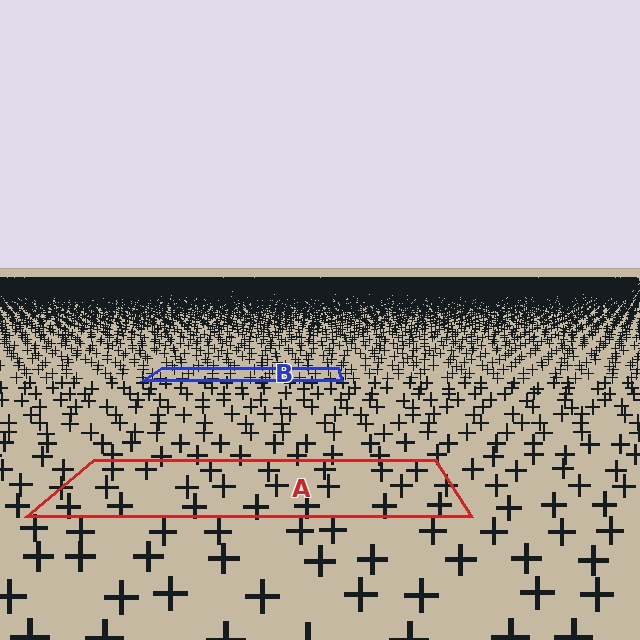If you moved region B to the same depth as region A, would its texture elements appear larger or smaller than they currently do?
They would appear larger. At a closer depth, the same texture elements are projected at a bigger on-screen size.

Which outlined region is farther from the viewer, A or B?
Region B is farther from the viewer — the texture elements inside it appear smaller and more densely packed.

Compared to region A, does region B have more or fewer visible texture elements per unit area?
Region B has more texture elements per unit area — they are packed more densely because it is farther away.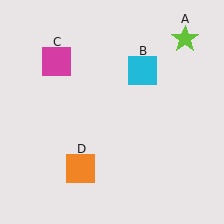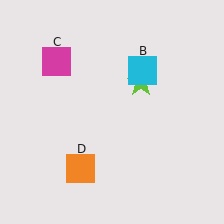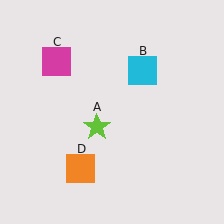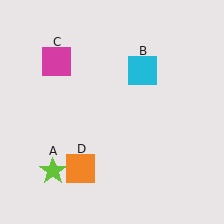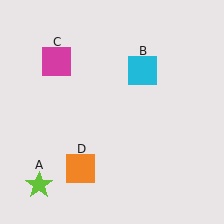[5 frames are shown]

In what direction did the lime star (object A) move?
The lime star (object A) moved down and to the left.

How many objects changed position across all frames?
1 object changed position: lime star (object A).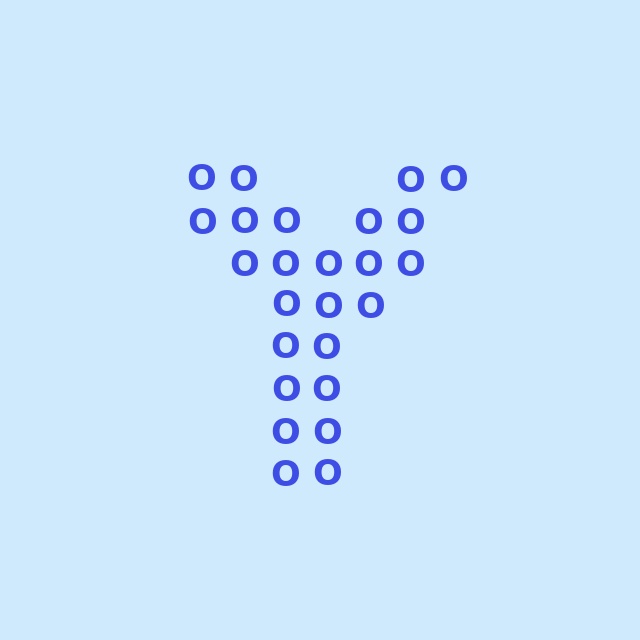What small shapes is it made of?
It is made of small letter O's.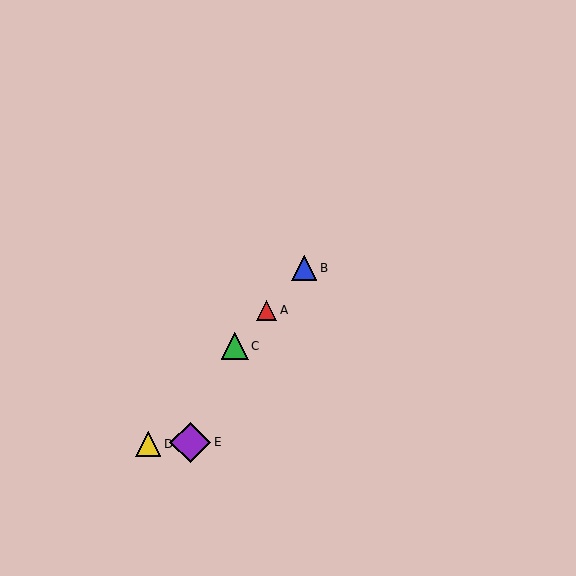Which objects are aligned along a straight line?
Objects A, B, C, D are aligned along a straight line.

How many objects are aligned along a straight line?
4 objects (A, B, C, D) are aligned along a straight line.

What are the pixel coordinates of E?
Object E is at (190, 442).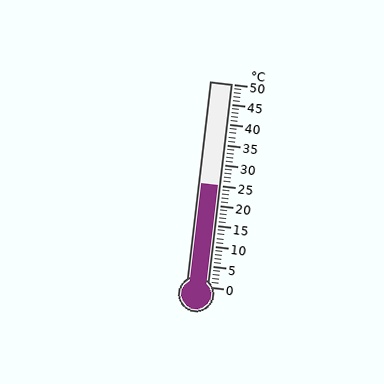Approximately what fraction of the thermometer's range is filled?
The thermometer is filled to approximately 50% of its range.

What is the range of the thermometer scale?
The thermometer scale ranges from 0°C to 50°C.